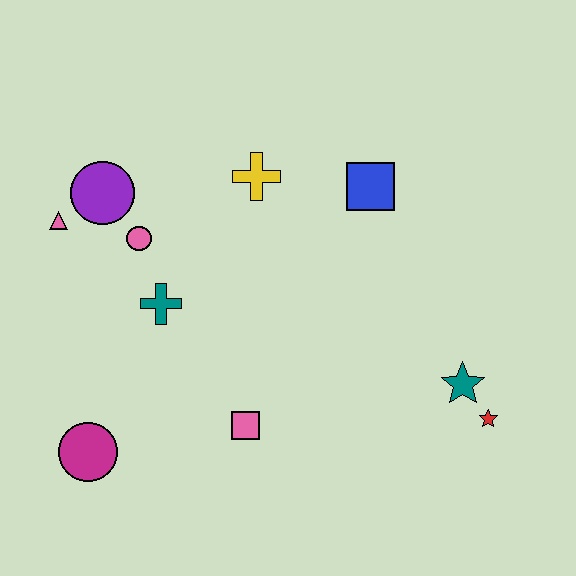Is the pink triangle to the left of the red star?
Yes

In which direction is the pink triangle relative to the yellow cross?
The pink triangle is to the left of the yellow cross.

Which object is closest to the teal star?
The red star is closest to the teal star.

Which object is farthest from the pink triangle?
The red star is farthest from the pink triangle.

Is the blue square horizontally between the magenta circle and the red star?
Yes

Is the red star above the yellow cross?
No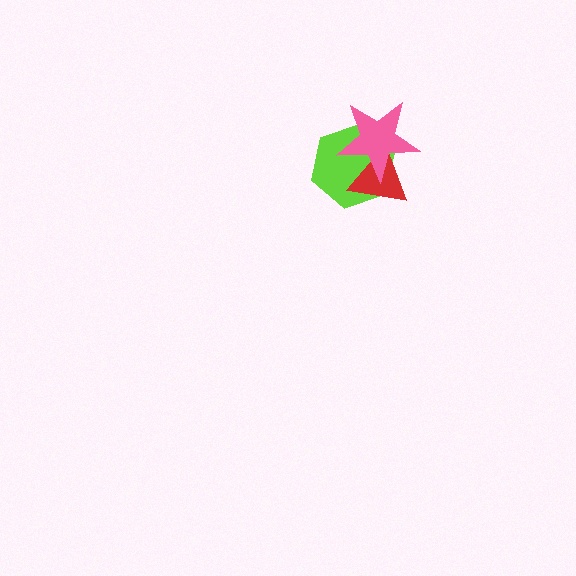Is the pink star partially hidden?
No, no other shape covers it.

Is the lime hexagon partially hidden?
Yes, it is partially covered by another shape.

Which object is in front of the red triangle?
The pink star is in front of the red triangle.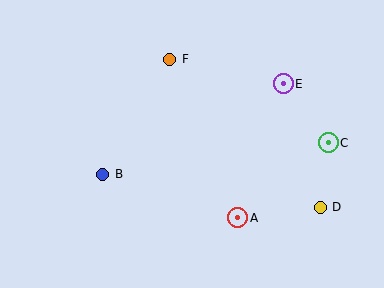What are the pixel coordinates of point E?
Point E is at (283, 84).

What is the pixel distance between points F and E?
The distance between F and E is 116 pixels.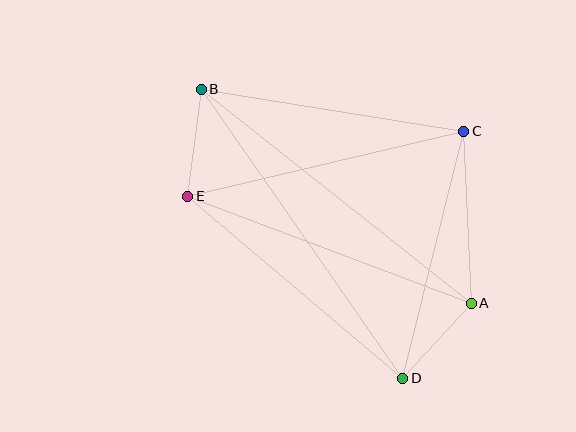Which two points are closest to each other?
Points A and D are closest to each other.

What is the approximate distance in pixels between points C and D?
The distance between C and D is approximately 254 pixels.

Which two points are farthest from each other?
Points B and D are farthest from each other.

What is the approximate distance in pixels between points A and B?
The distance between A and B is approximately 344 pixels.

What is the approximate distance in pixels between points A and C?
The distance between A and C is approximately 172 pixels.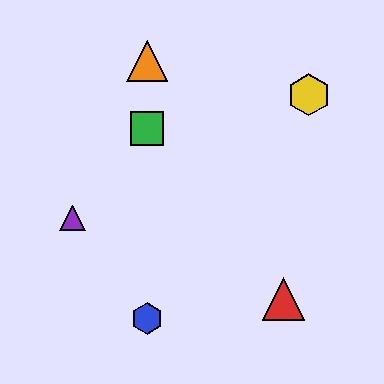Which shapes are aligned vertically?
The blue hexagon, the green square, the orange triangle are aligned vertically.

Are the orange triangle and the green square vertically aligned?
Yes, both are at x≈147.